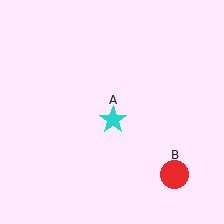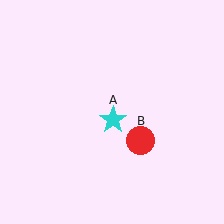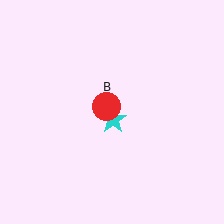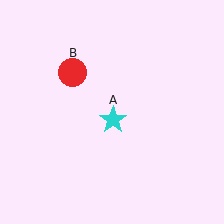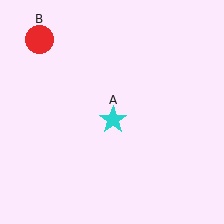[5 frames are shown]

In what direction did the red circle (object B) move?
The red circle (object B) moved up and to the left.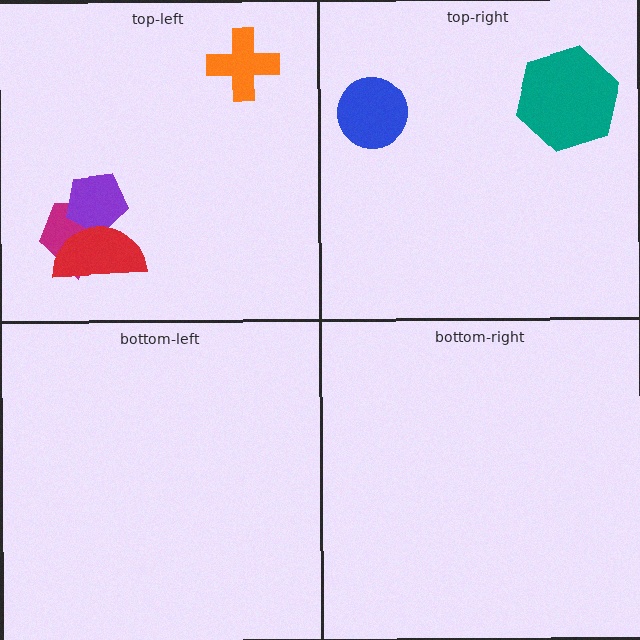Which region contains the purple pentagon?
The top-left region.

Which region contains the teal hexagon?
The top-right region.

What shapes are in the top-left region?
The orange cross, the magenta trapezoid, the purple pentagon, the red semicircle.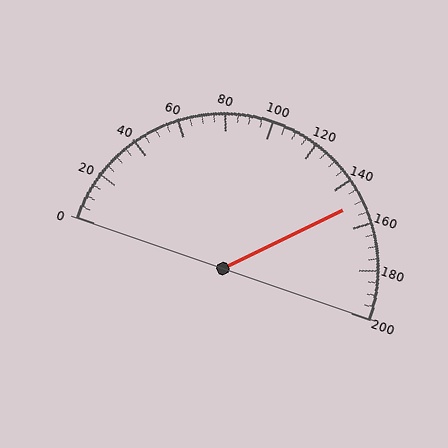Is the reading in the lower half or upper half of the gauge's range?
The reading is in the upper half of the range (0 to 200).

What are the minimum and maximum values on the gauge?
The gauge ranges from 0 to 200.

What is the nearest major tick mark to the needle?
The nearest major tick mark is 160.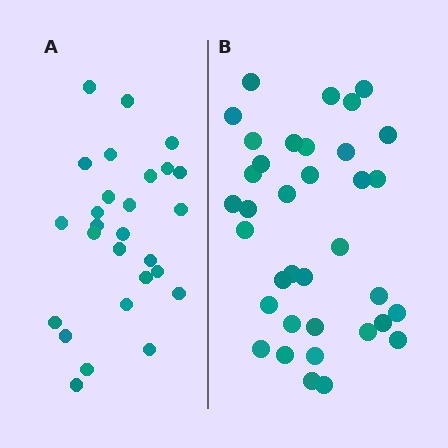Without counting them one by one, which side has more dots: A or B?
Region B (the right region) has more dots.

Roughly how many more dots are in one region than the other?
Region B has roughly 8 or so more dots than region A.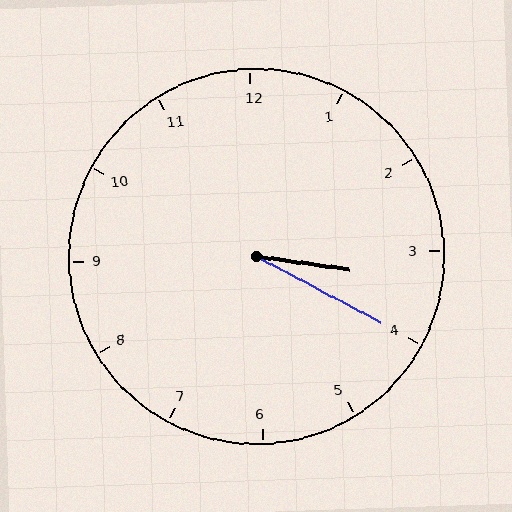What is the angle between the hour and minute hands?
Approximately 20 degrees.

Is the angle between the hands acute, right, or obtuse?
It is acute.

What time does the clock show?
3:20.